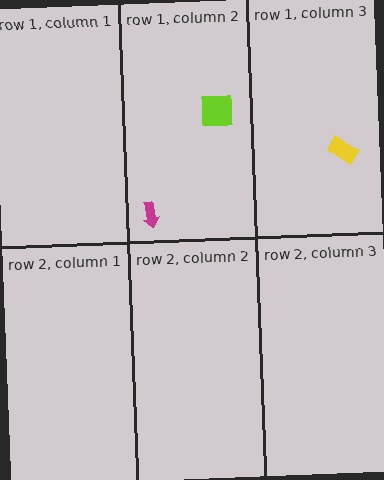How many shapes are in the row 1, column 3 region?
1.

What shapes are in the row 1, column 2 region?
The magenta arrow, the lime square.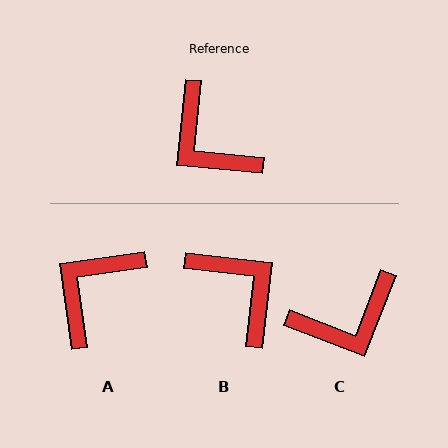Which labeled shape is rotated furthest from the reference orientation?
B, about 179 degrees away.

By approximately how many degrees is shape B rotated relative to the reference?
Approximately 179 degrees counter-clockwise.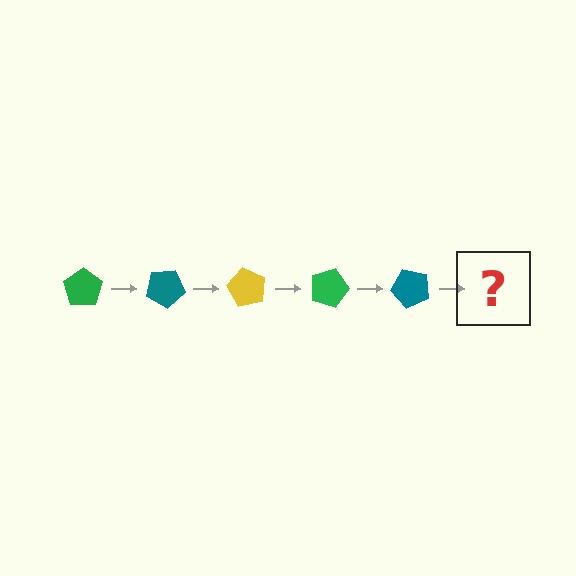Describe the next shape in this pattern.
It should be a yellow pentagon, rotated 150 degrees from the start.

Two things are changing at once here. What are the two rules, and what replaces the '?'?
The two rules are that it rotates 30 degrees each step and the color cycles through green, teal, and yellow. The '?' should be a yellow pentagon, rotated 150 degrees from the start.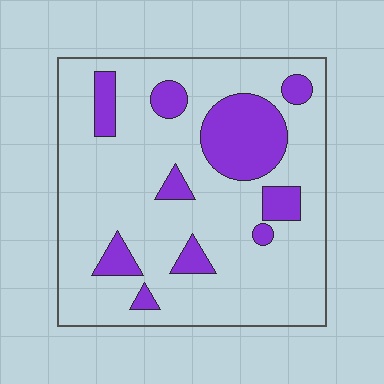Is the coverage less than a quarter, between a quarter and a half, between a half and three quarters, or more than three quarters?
Less than a quarter.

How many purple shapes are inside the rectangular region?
10.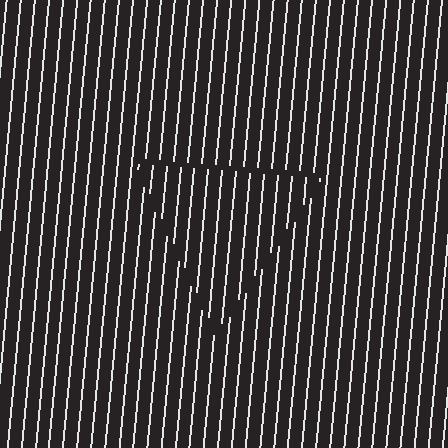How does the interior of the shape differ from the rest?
The interior of the shape contains the same grating, shifted by half a period — the contour is defined by the phase discontinuity where line-ends from the inner and outer gratings abut.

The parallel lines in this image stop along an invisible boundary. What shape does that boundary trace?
An illusory triangle. The interior of the shape contains the same grating, shifted by half a period — the contour is defined by the phase discontinuity where line-ends from the inner and outer gratings abut.